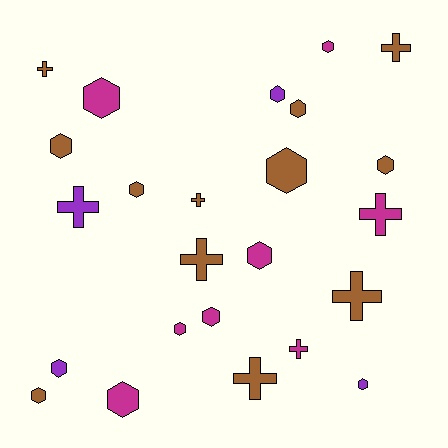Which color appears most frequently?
Brown, with 12 objects.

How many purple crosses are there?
There is 1 purple cross.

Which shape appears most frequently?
Hexagon, with 15 objects.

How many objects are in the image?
There are 24 objects.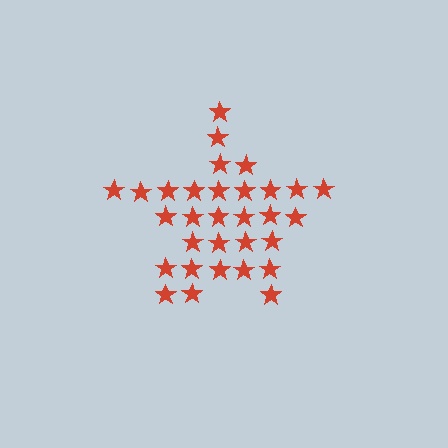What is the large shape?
The large shape is a star.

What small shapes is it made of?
It is made of small stars.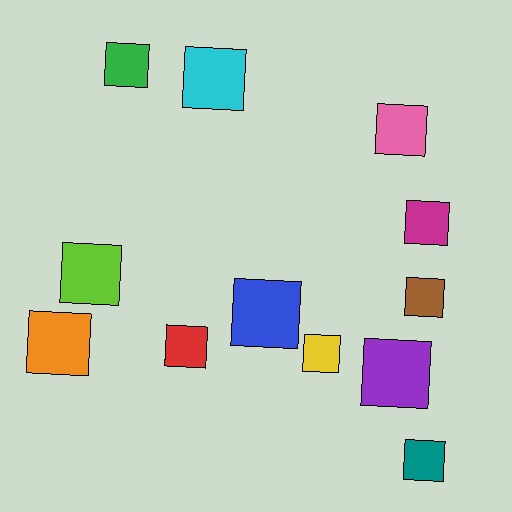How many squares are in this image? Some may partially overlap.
There are 12 squares.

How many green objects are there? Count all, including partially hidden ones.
There is 1 green object.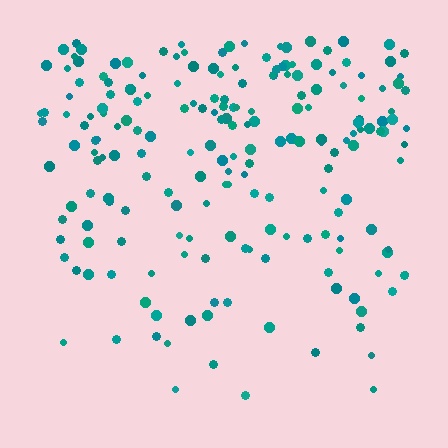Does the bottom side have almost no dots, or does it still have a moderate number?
Still a moderate number, just noticeably fewer than the top.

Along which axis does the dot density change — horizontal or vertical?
Vertical.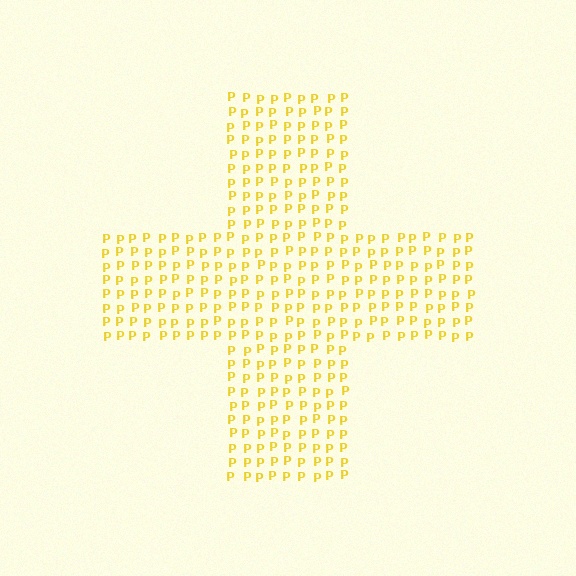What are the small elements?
The small elements are letter P's.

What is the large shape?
The large shape is a cross.